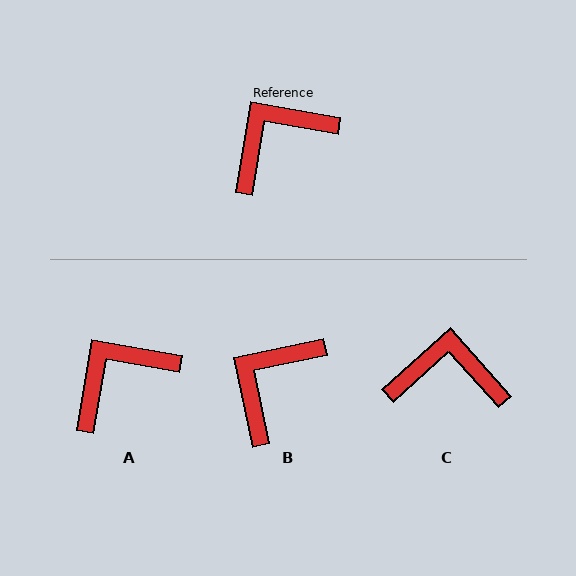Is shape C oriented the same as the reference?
No, it is off by about 38 degrees.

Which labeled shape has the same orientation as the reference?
A.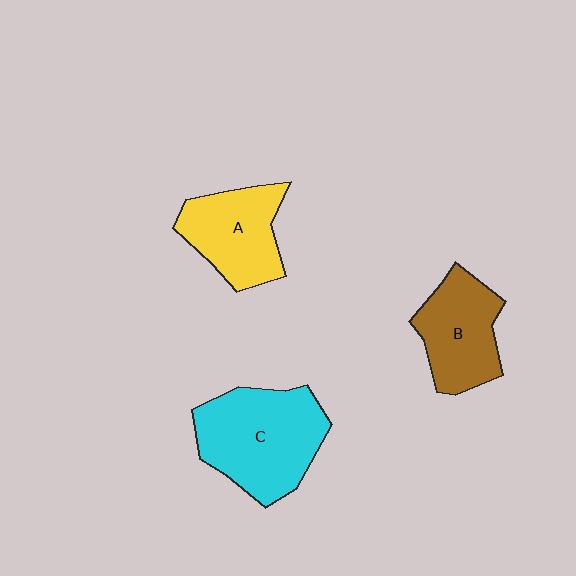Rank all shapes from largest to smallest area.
From largest to smallest: C (cyan), A (yellow), B (brown).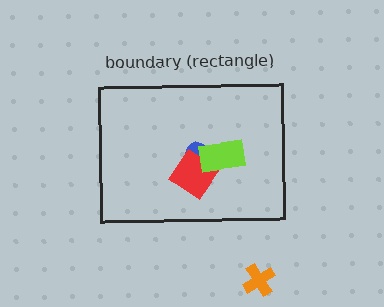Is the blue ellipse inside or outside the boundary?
Inside.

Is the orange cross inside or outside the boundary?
Outside.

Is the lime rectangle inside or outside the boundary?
Inside.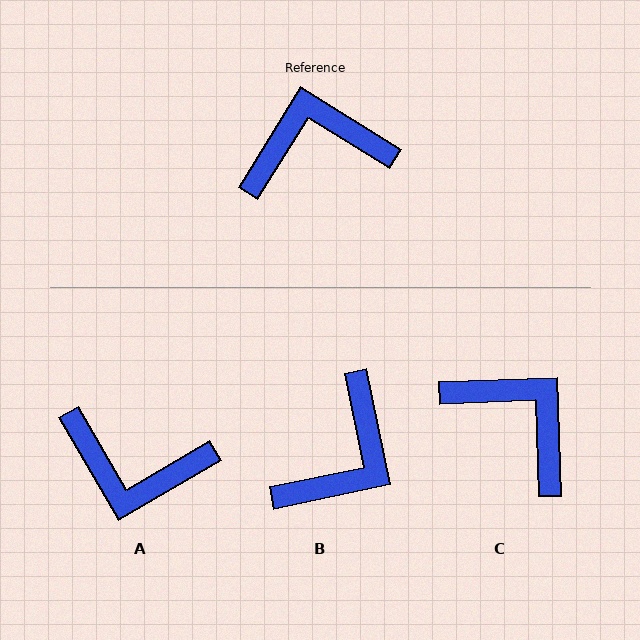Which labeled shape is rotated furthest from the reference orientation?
A, about 152 degrees away.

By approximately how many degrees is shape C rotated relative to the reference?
Approximately 56 degrees clockwise.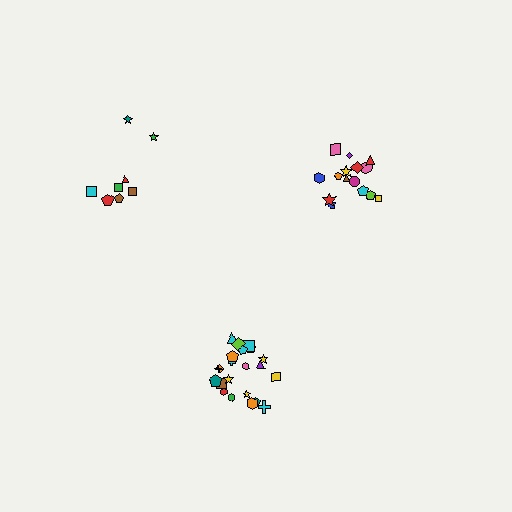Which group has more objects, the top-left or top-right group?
The top-right group.